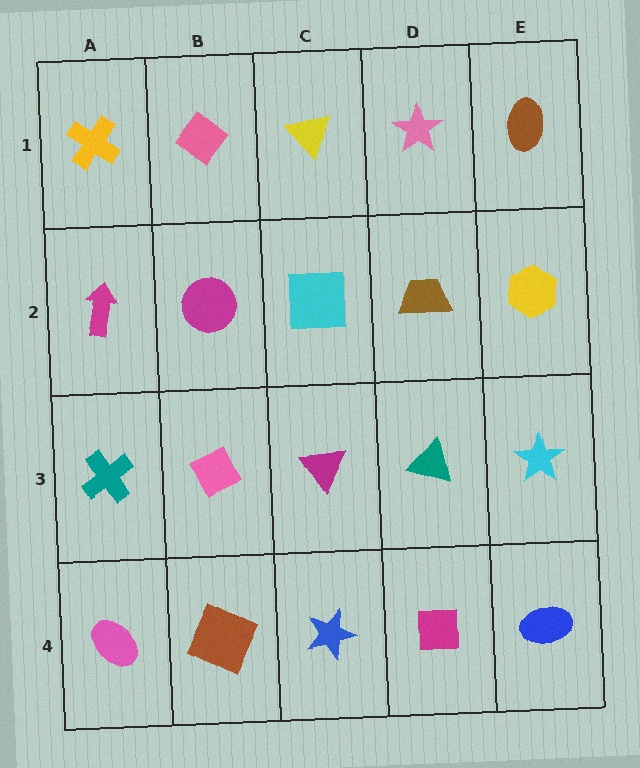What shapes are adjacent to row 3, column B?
A magenta circle (row 2, column B), a brown square (row 4, column B), a teal cross (row 3, column A), a magenta triangle (row 3, column C).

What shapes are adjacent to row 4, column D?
A teal triangle (row 3, column D), a blue star (row 4, column C), a blue ellipse (row 4, column E).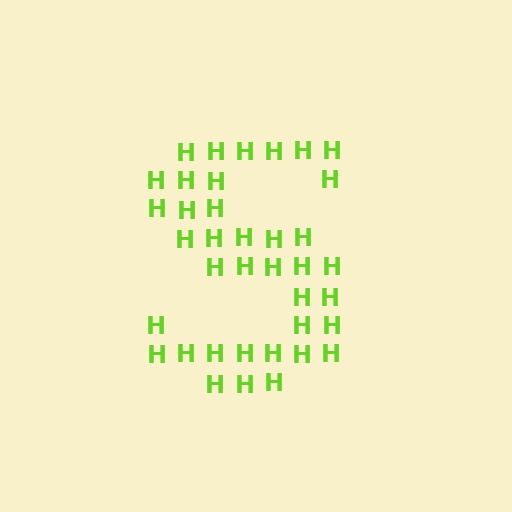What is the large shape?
The large shape is the letter S.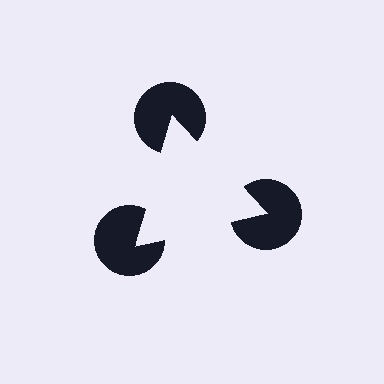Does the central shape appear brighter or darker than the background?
It typically appears slightly brighter than the background, even though no actual brightness change is drawn.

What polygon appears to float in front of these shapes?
An illusory triangle — its edges are inferred from the aligned wedge cuts in the pac-man discs, not physically drawn.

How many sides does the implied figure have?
3 sides.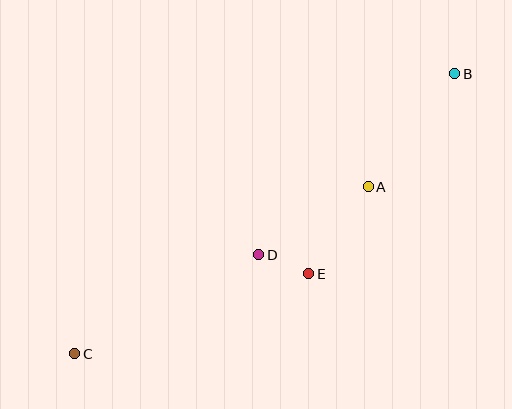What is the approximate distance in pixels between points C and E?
The distance between C and E is approximately 247 pixels.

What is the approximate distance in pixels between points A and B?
The distance between A and B is approximately 143 pixels.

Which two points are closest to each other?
Points D and E are closest to each other.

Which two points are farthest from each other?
Points B and C are farthest from each other.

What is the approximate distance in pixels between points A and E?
The distance between A and E is approximately 105 pixels.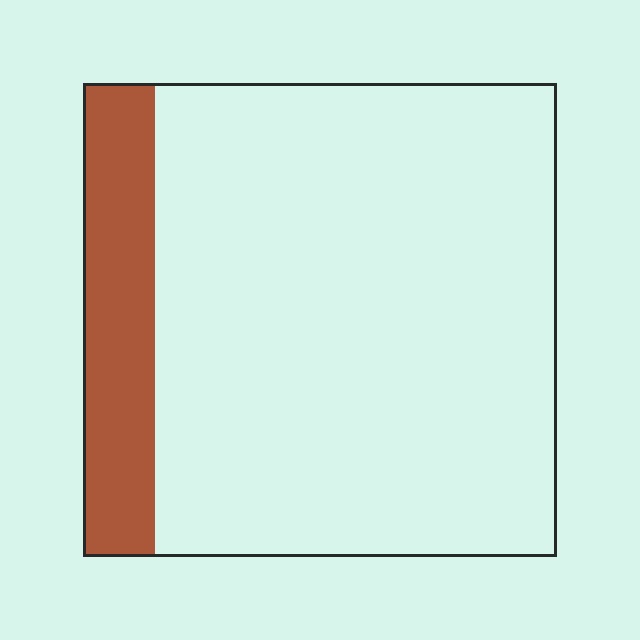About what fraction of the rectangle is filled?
About one sixth (1/6).